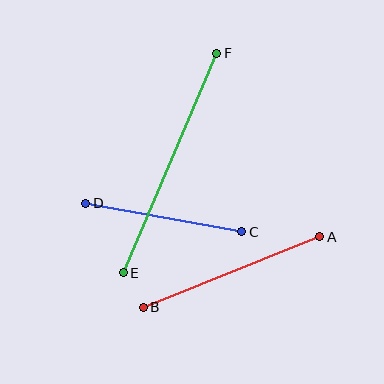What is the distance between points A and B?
The distance is approximately 190 pixels.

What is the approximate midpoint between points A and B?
The midpoint is at approximately (232, 272) pixels.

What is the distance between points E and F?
The distance is approximately 239 pixels.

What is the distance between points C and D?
The distance is approximately 159 pixels.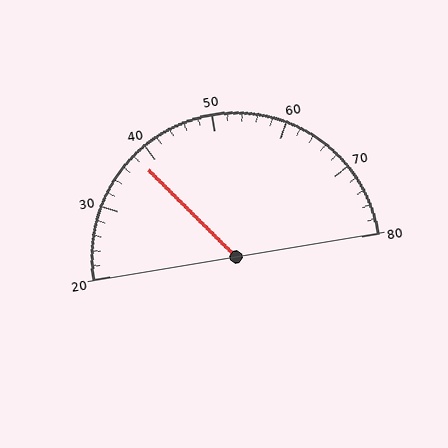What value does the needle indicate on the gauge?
The needle indicates approximately 38.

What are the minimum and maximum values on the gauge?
The gauge ranges from 20 to 80.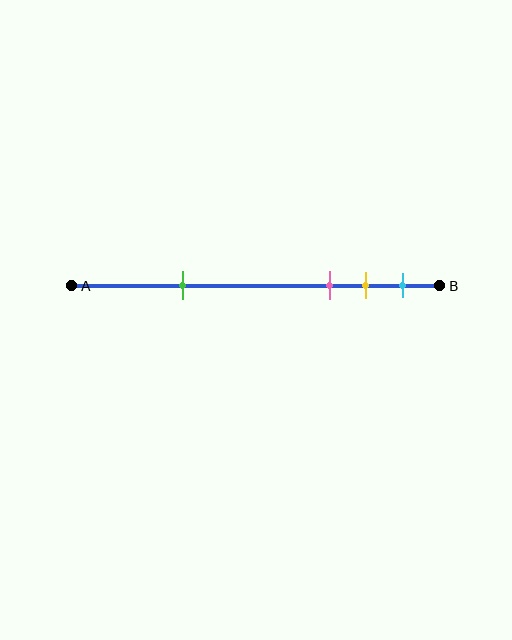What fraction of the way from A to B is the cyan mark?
The cyan mark is approximately 90% (0.9) of the way from A to B.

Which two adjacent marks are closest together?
The yellow and cyan marks are the closest adjacent pair.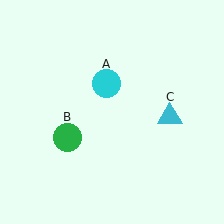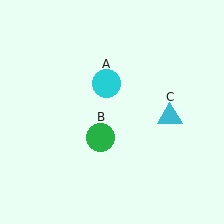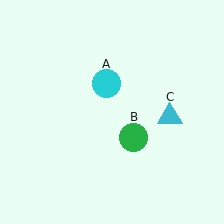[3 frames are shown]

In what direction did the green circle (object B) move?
The green circle (object B) moved right.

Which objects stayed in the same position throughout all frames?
Cyan circle (object A) and cyan triangle (object C) remained stationary.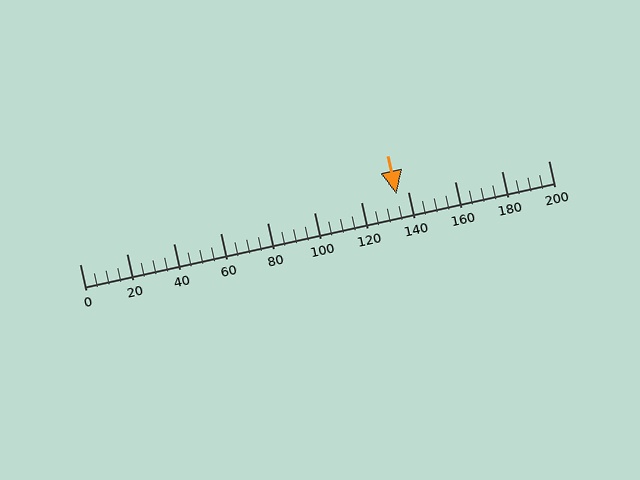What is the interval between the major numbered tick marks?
The major tick marks are spaced 20 units apart.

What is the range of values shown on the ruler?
The ruler shows values from 0 to 200.